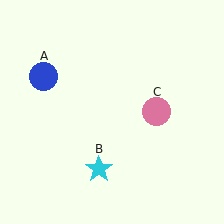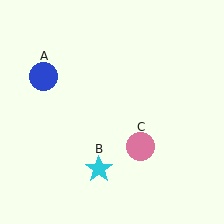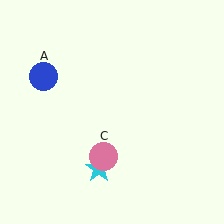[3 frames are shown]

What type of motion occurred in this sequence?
The pink circle (object C) rotated clockwise around the center of the scene.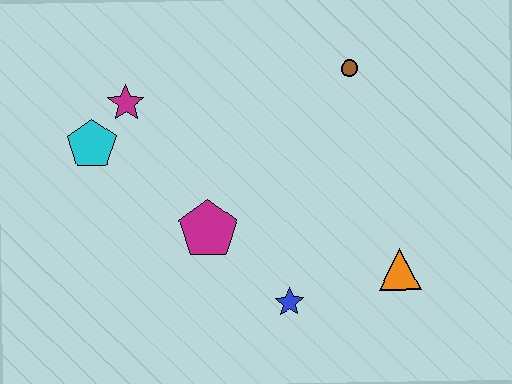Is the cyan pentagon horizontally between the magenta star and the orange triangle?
No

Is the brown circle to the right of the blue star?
Yes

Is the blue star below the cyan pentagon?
Yes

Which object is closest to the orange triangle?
The blue star is closest to the orange triangle.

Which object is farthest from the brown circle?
The cyan pentagon is farthest from the brown circle.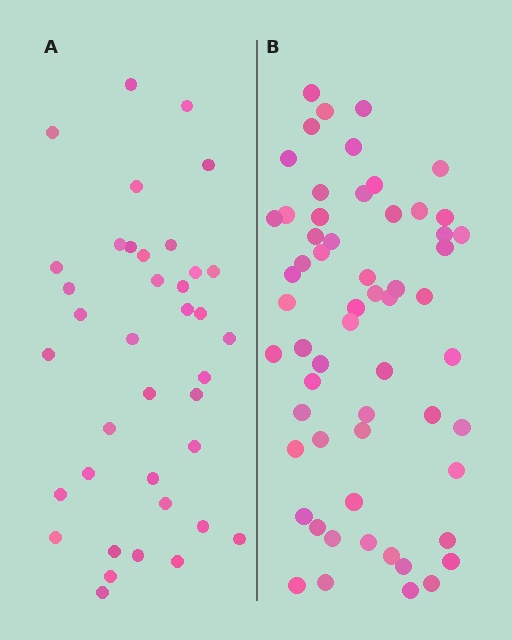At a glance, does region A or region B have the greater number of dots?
Region B (the right region) has more dots.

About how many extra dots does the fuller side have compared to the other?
Region B has approximately 20 more dots than region A.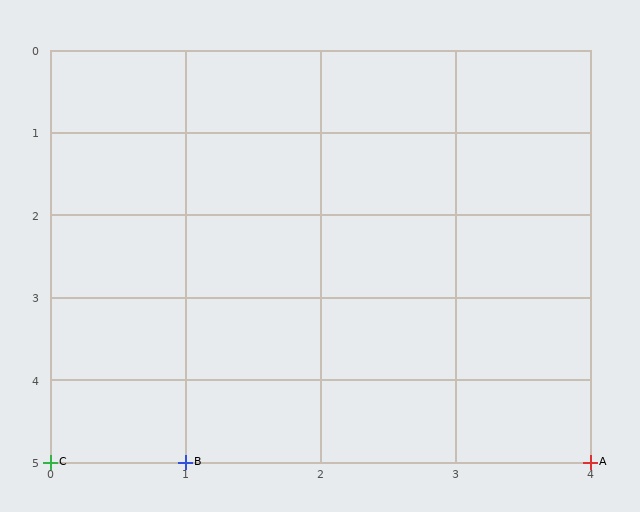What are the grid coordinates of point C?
Point C is at grid coordinates (0, 5).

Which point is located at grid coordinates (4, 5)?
Point A is at (4, 5).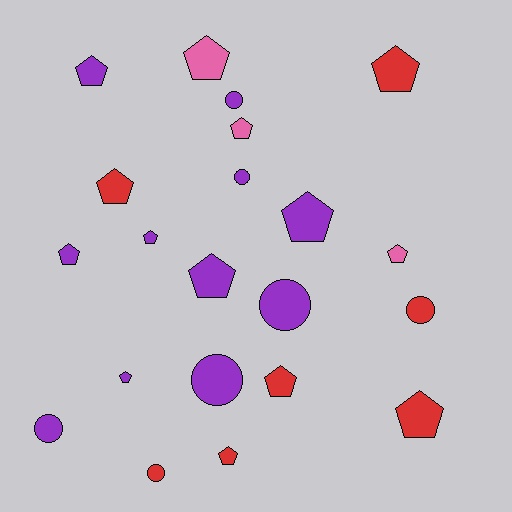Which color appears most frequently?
Purple, with 11 objects.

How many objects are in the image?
There are 21 objects.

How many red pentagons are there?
There are 5 red pentagons.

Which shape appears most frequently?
Pentagon, with 14 objects.